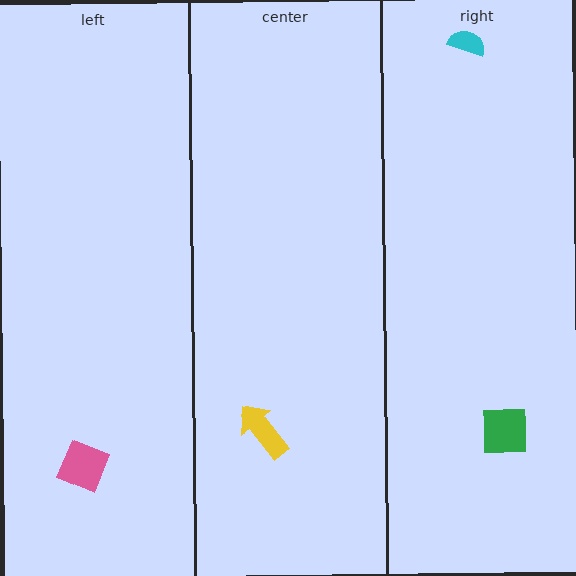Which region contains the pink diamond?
The left region.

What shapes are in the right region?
The green square, the cyan semicircle.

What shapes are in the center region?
The yellow arrow.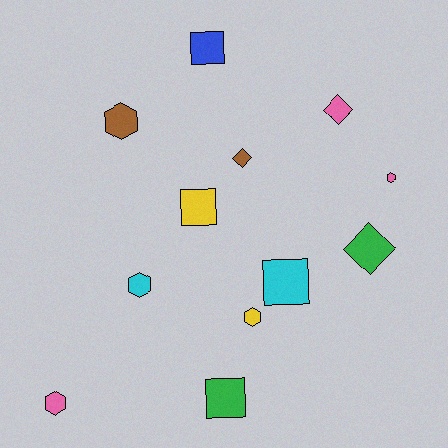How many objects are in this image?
There are 12 objects.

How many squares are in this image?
There are 4 squares.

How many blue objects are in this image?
There is 1 blue object.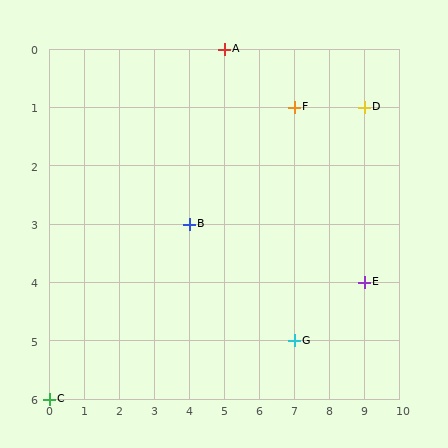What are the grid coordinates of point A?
Point A is at grid coordinates (5, 0).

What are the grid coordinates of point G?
Point G is at grid coordinates (7, 5).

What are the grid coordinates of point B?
Point B is at grid coordinates (4, 3).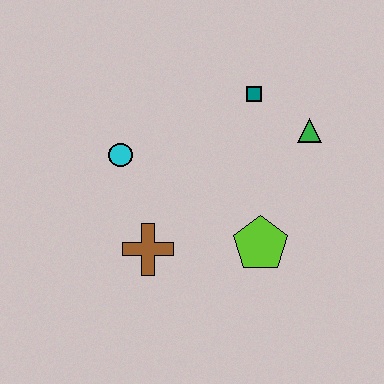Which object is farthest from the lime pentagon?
The cyan circle is farthest from the lime pentagon.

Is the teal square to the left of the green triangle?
Yes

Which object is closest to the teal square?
The green triangle is closest to the teal square.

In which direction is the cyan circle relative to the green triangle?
The cyan circle is to the left of the green triangle.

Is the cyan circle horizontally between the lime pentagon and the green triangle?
No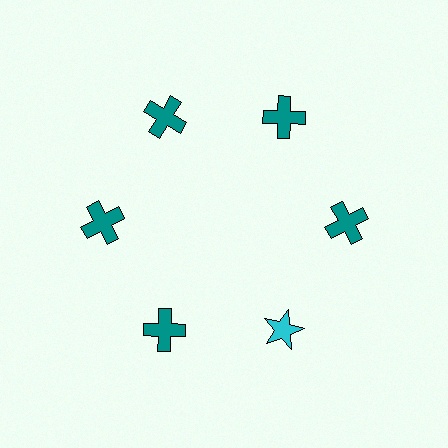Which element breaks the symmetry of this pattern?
The cyan star at roughly the 5 o'clock position breaks the symmetry. All other shapes are teal crosses.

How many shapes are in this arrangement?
There are 6 shapes arranged in a ring pattern.